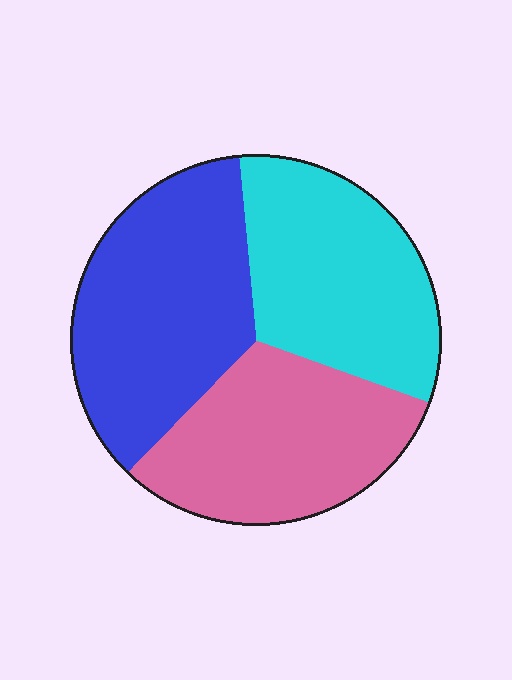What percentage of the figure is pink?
Pink takes up about one third (1/3) of the figure.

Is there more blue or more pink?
Blue.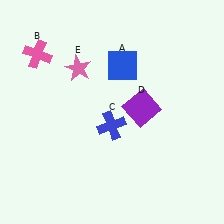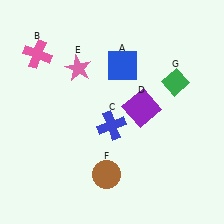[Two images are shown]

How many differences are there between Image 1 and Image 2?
There are 2 differences between the two images.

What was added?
A brown circle (F), a green diamond (G) were added in Image 2.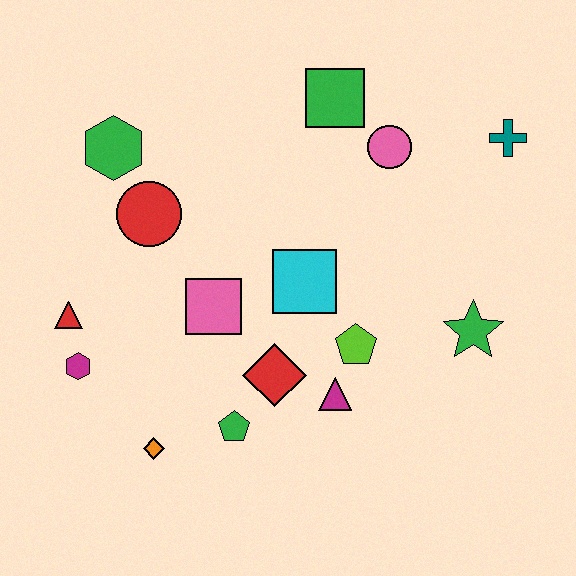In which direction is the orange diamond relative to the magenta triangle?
The orange diamond is to the left of the magenta triangle.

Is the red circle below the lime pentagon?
No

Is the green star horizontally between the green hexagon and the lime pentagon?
No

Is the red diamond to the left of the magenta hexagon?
No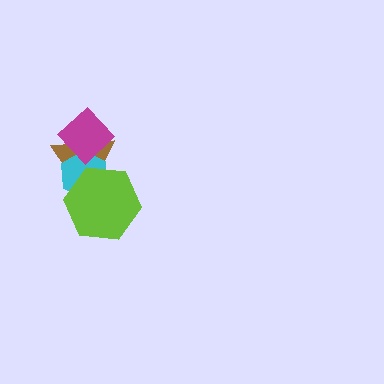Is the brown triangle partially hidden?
Yes, it is partially covered by another shape.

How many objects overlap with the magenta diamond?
2 objects overlap with the magenta diamond.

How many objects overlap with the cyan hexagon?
3 objects overlap with the cyan hexagon.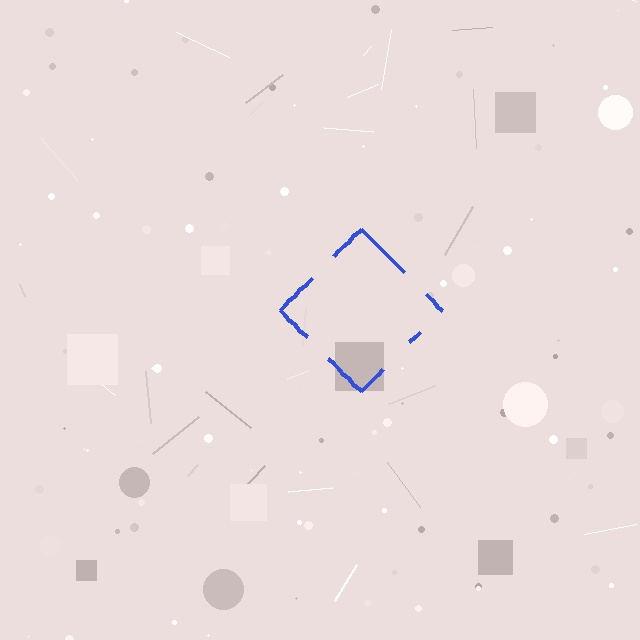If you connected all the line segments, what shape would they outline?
They would outline a diamond.